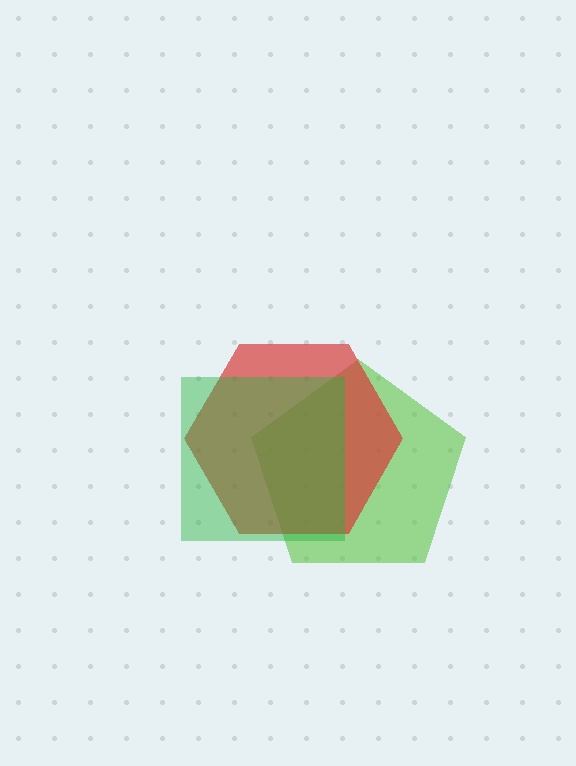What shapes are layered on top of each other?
The layered shapes are: a lime pentagon, a red hexagon, a green square.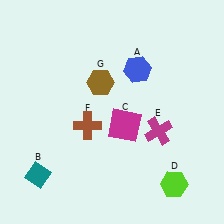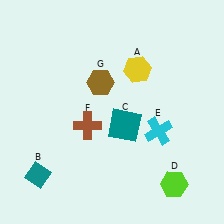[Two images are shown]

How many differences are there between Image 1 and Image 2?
There are 3 differences between the two images.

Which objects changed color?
A changed from blue to yellow. C changed from magenta to teal. E changed from magenta to cyan.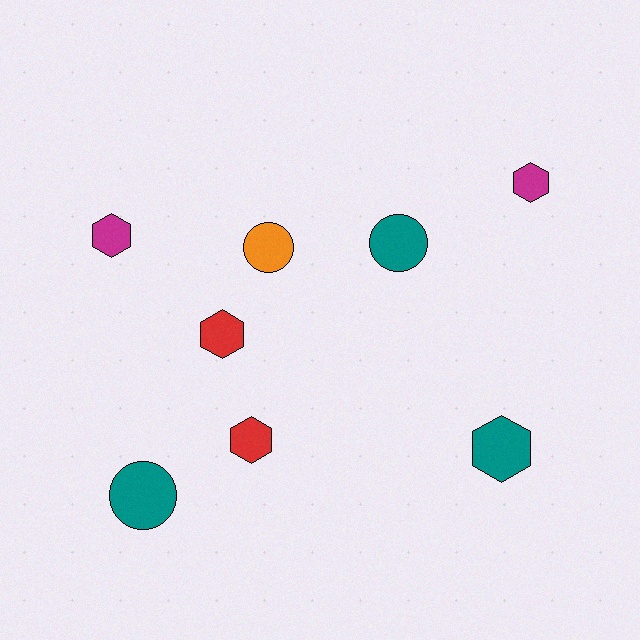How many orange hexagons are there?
There are no orange hexagons.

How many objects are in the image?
There are 8 objects.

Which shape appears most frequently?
Hexagon, with 5 objects.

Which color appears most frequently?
Teal, with 3 objects.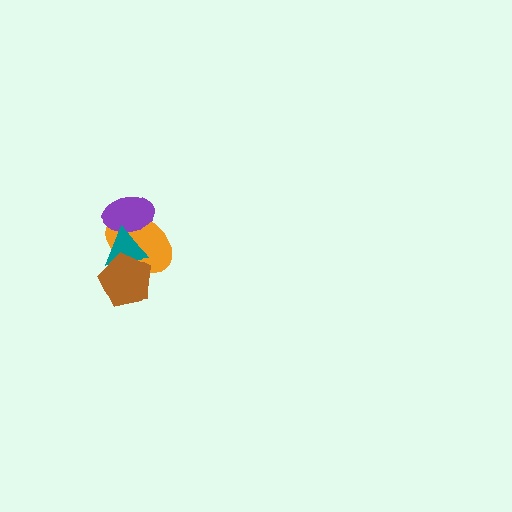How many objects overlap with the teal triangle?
3 objects overlap with the teal triangle.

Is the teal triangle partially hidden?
Yes, it is partially covered by another shape.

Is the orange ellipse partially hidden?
Yes, it is partially covered by another shape.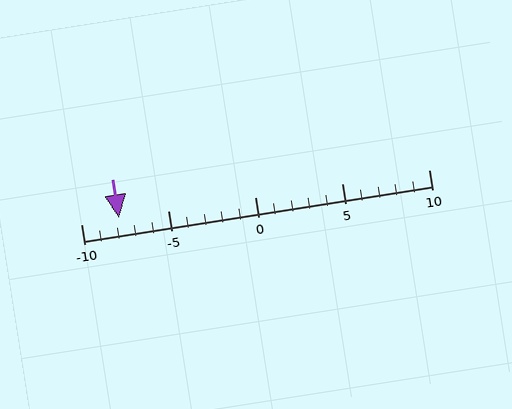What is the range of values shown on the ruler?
The ruler shows values from -10 to 10.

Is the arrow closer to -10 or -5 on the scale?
The arrow is closer to -10.